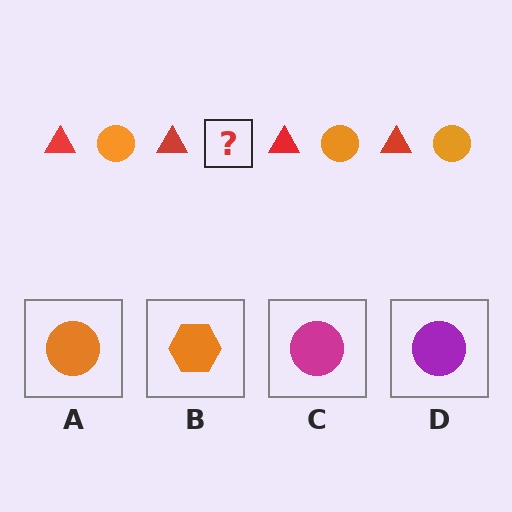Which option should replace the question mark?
Option A.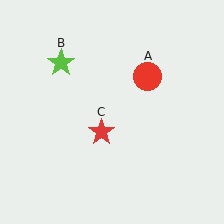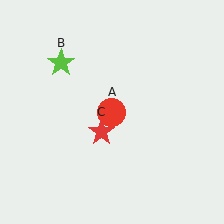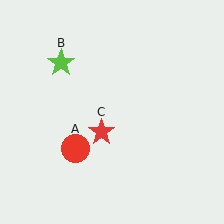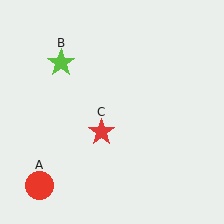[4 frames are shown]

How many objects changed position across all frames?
1 object changed position: red circle (object A).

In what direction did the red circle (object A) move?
The red circle (object A) moved down and to the left.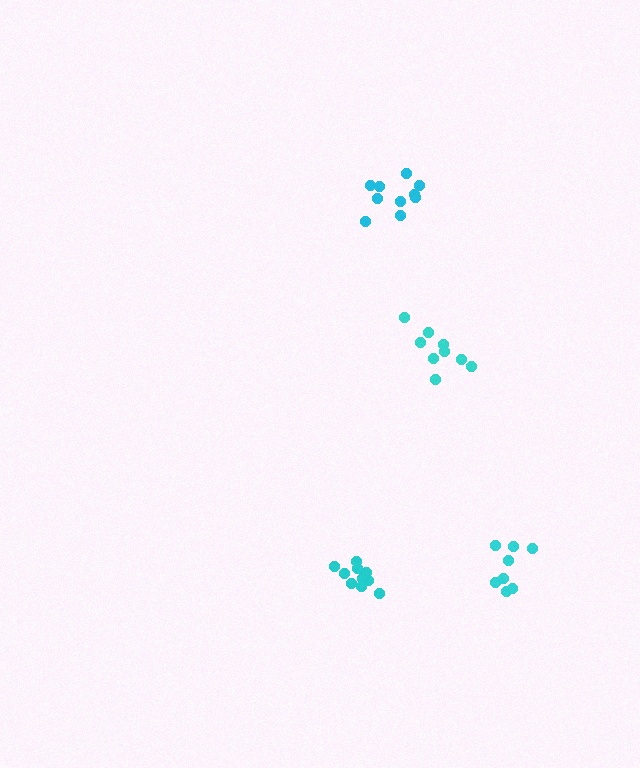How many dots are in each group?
Group 1: 8 dots, Group 2: 10 dots, Group 3: 9 dots, Group 4: 10 dots (37 total).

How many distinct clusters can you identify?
There are 4 distinct clusters.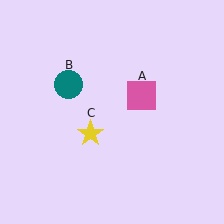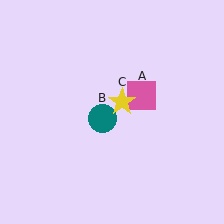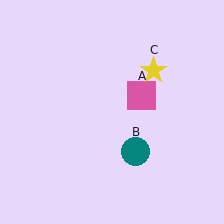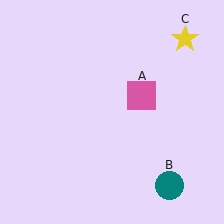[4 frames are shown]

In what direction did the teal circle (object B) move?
The teal circle (object B) moved down and to the right.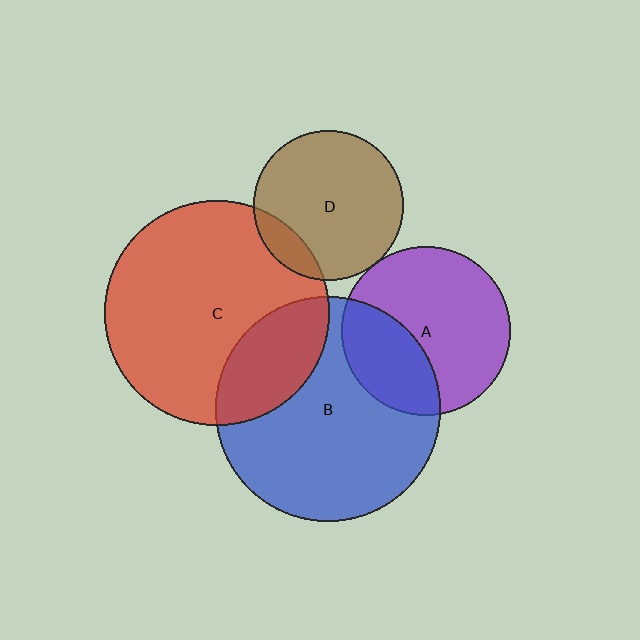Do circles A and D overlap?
Yes.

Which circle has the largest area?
Circle C (red).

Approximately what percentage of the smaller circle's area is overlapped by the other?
Approximately 5%.